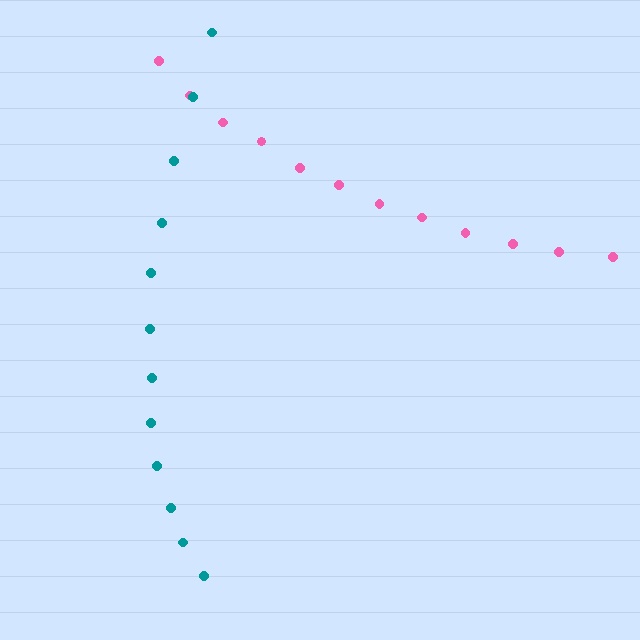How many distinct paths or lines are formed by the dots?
There are 2 distinct paths.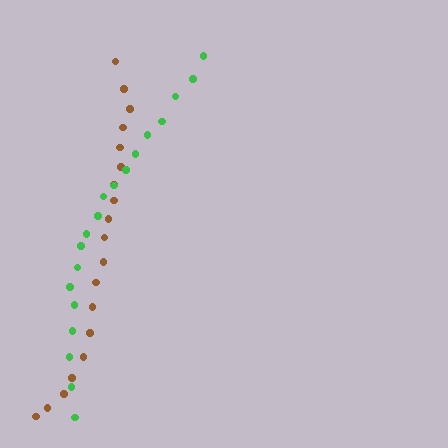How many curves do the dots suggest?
There are 2 distinct paths.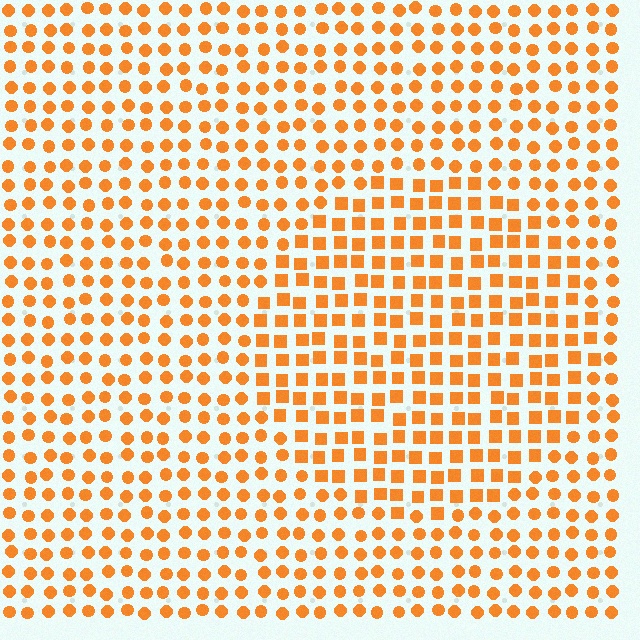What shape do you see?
I see a circle.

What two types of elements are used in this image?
The image uses squares inside the circle region and circles outside it.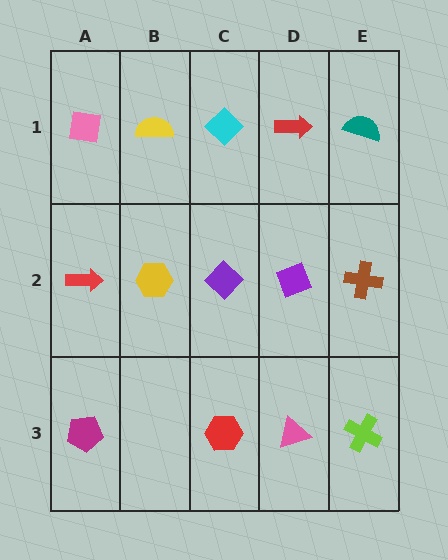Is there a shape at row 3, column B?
No, that cell is empty.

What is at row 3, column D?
A pink triangle.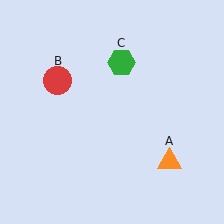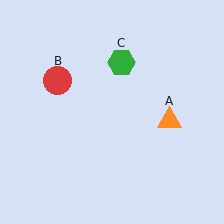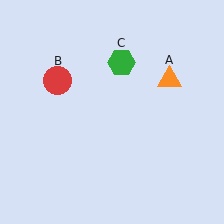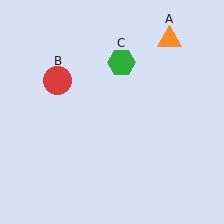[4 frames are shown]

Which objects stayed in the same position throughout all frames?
Red circle (object B) and green hexagon (object C) remained stationary.